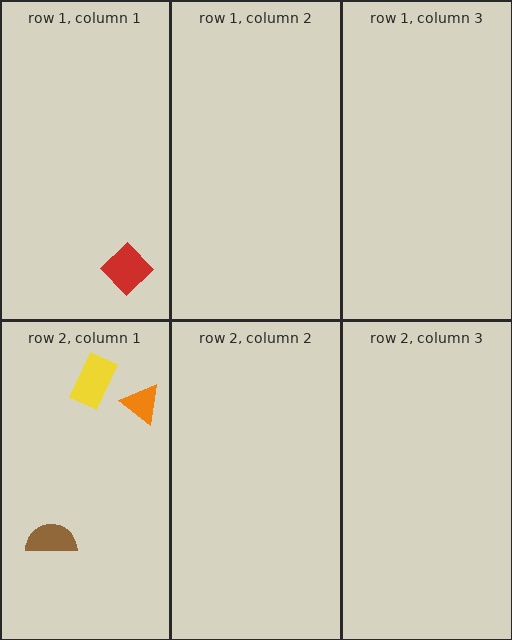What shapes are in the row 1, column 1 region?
The red diamond.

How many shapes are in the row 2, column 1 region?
3.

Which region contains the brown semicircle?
The row 2, column 1 region.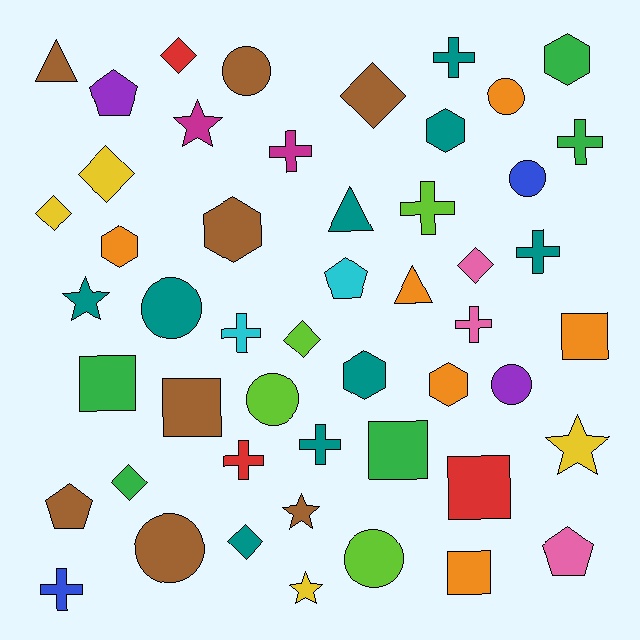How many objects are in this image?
There are 50 objects.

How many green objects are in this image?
There are 5 green objects.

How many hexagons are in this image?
There are 6 hexagons.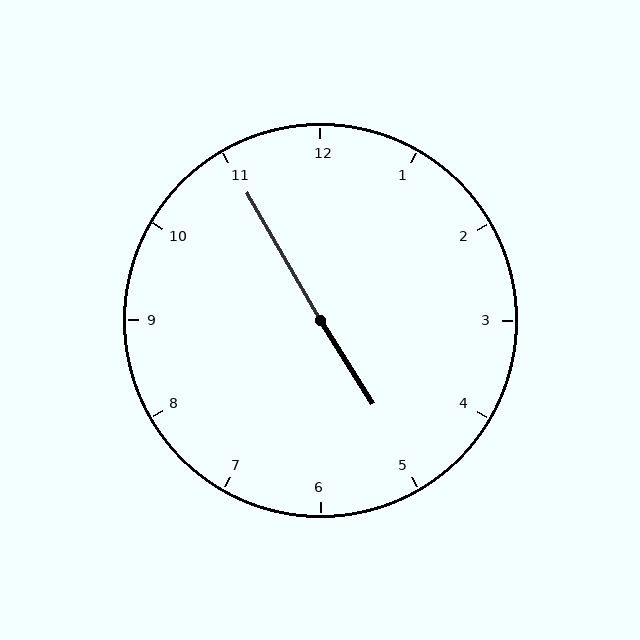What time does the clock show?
4:55.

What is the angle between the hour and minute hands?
Approximately 178 degrees.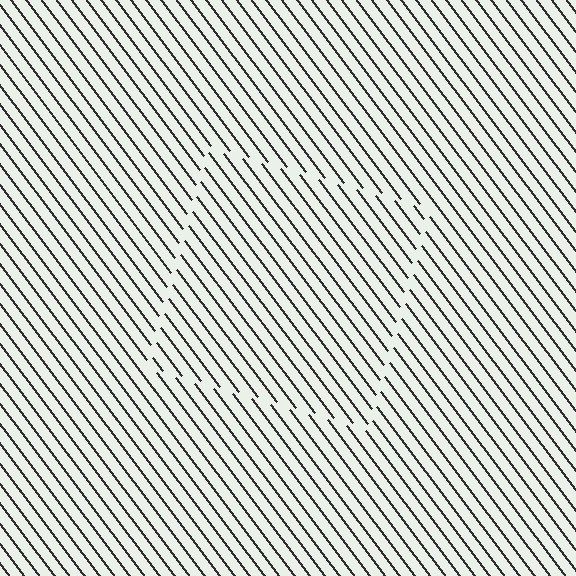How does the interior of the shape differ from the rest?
The interior of the shape contains the same grating, shifted by half a period — the contour is defined by the phase discontinuity where line-ends from the inner and outer gratings abut.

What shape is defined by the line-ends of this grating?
An illusory square. The interior of the shape contains the same grating, shifted by half a period — the contour is defined by the phase discontinuity where line-ends from the inner and outer gratings abut.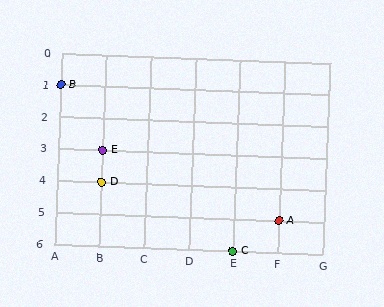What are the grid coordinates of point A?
Point A is at grid coordinates (F, 5).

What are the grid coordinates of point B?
Point B is at grid coordinates (A, 1).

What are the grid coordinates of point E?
Point E is at grid coordinates (B, 3).